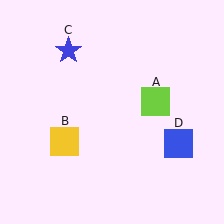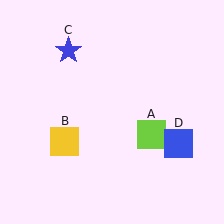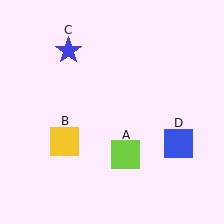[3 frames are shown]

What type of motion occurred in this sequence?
The lime square (object A) rotated clockwise around the center of the scene.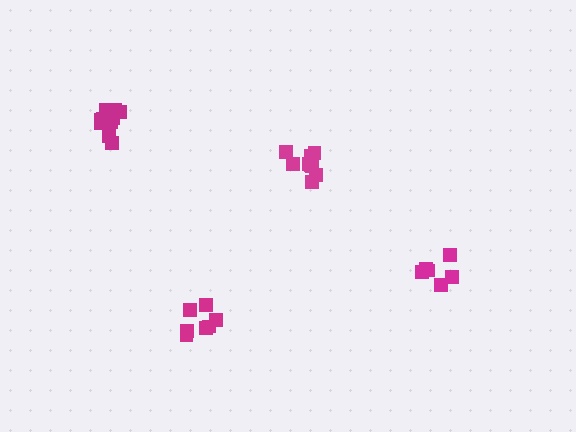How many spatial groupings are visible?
There are 4 spatial groupings.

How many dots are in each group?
Group 1: 7 dots, Group 2: 6 dots, Group 3: 9 dots, Group 4: 10 dots (32 total).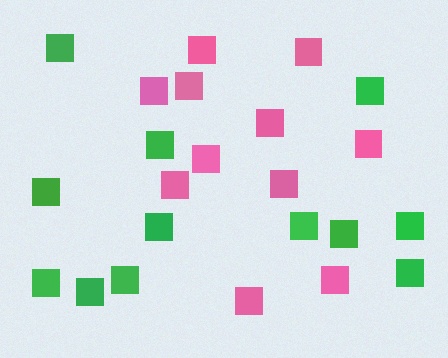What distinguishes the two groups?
There are 2 groups: one group of pink squares (11) and one group of green squares (12).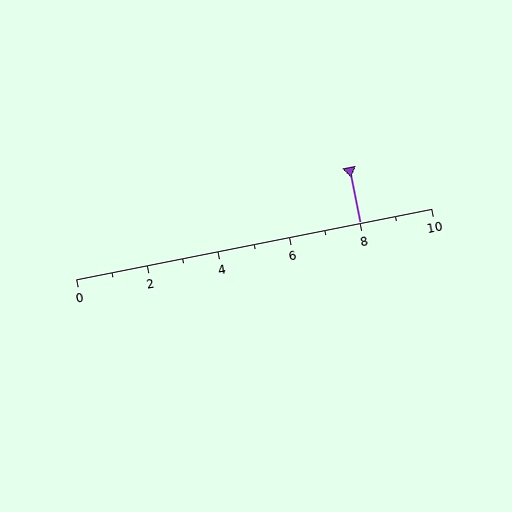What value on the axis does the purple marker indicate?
The marker indicates approximately 8.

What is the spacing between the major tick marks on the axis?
The major ticks are spaced 2 apart.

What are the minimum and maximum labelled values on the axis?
The axis runs from 0 to 10.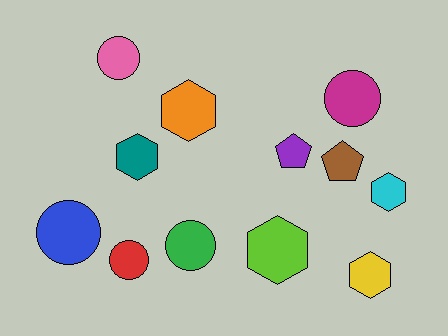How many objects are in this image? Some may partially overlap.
There are 12 objects.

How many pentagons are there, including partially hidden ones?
There are 2 pentagons.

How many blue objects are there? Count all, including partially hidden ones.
There is 1 blue object.